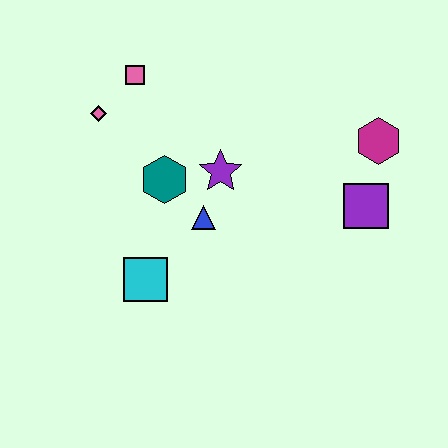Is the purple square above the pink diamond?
No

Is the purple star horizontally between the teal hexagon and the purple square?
Yes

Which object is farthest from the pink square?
The purple square is farthest from the pink square.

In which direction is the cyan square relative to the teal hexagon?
The cyan square is below the teal hexagon.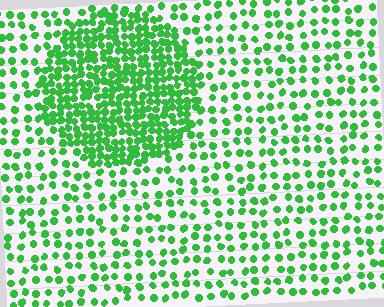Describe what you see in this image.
The image contains small green elements arranged at two different densities. A circle-shaped region is visible where the elements are more densely packed than the surrounding area.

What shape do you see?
I see a circle.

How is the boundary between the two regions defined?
The boundary is defined by a change in element density (approximately 2.5x ratio). All elements are the same color, size, and shape.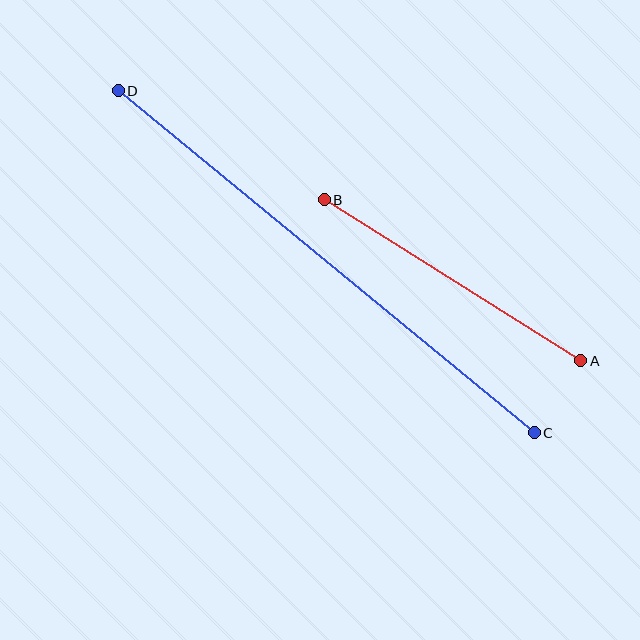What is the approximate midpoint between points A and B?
The midpoint is at approximately (452, 280) pixels.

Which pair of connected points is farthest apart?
Points C and D are farthest apart.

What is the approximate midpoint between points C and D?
The midpoint is at approximately (326, 262) pixels.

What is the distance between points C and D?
The distance is approximately 538 pixels.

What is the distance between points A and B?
The distance is approximately 303 pixels.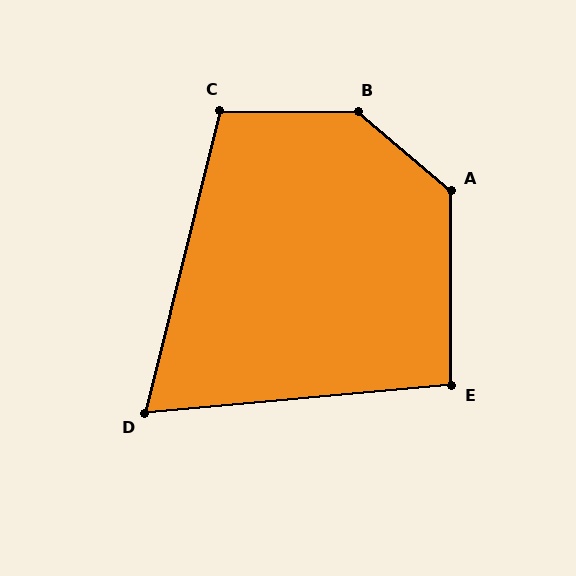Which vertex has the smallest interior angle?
D, at approximately 71 degrees.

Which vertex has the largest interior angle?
B, at approximately 140 degrees.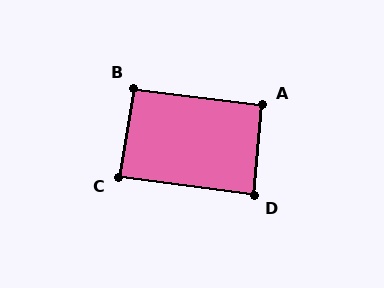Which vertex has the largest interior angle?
B, at approximately 92 degrees.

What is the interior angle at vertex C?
Approximately 88 degrees (approximately right).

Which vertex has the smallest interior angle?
D, at approximately 88 degrees.